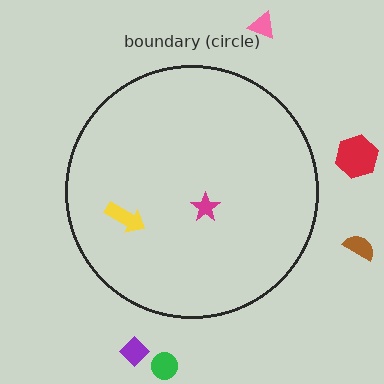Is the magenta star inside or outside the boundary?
Inside.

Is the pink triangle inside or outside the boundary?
Outside.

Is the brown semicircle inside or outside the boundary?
Outside.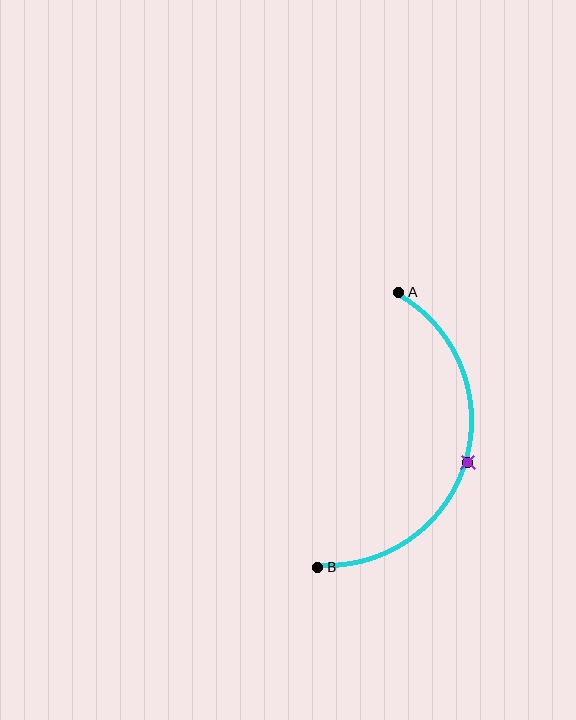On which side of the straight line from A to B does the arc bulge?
The arc bulges to the right of the straight line connecting A and B.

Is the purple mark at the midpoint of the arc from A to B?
Yes. The purple mark lies on the arc at equal arc-length from both A and B — it is the arc midpoint.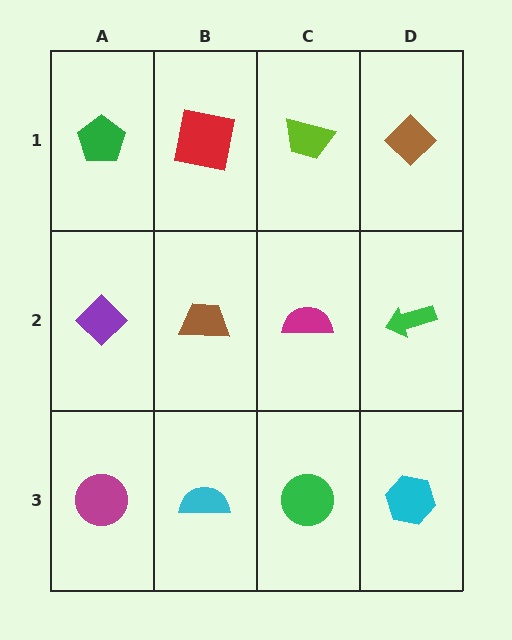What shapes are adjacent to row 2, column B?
A red square (row 1, column B), a cyan semicircle (row 3, column B), a purple diamond (row 2, column A), a magenta semicircle (row 2, column C).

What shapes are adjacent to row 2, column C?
A lime trapezoid (row 1, column C), a green circle (row 3, column C), a brown trapezoid (row 2, column B), a green arrow (row 2, column D).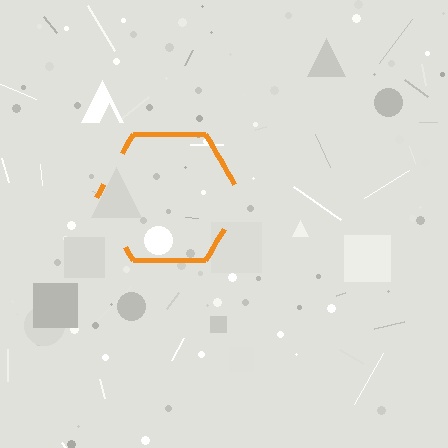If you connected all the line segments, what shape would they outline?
They would outline a hexagon.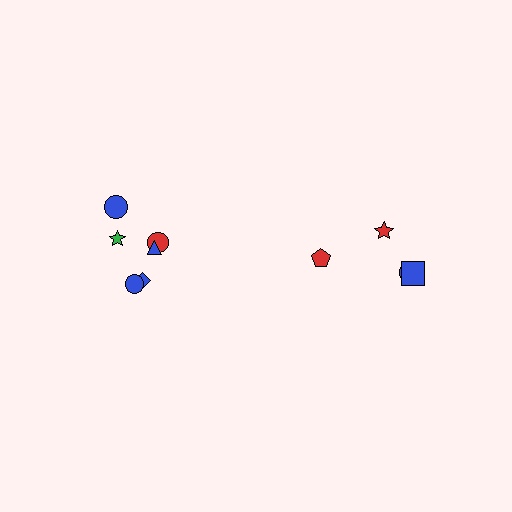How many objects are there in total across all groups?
There are 10 objects.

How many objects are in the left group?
There are 6 objects.